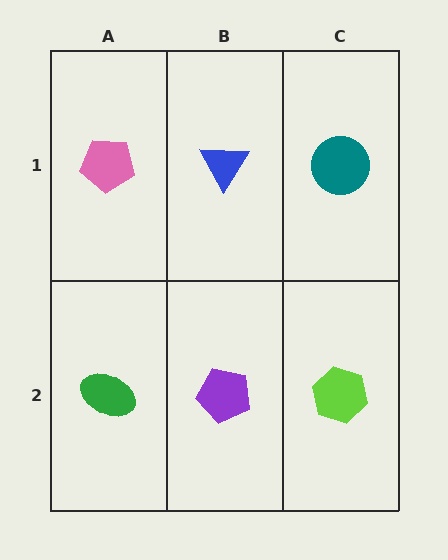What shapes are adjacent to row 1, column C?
A lime hexagon (row 2, column C), a blue triangle (row 1, column B).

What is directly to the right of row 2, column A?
A purple pentagon.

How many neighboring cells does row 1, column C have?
2.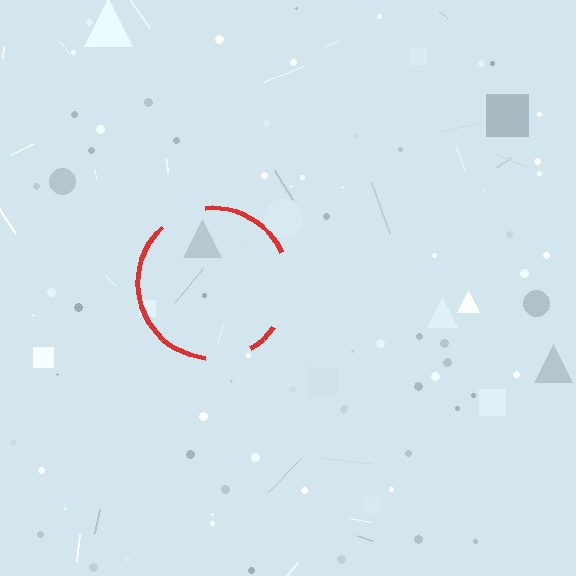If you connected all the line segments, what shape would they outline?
They would outline a circle.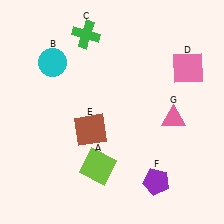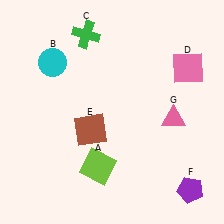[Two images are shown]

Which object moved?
The purple pentagon (F) moved right.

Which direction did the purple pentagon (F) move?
The purple pentagon (F) moved right.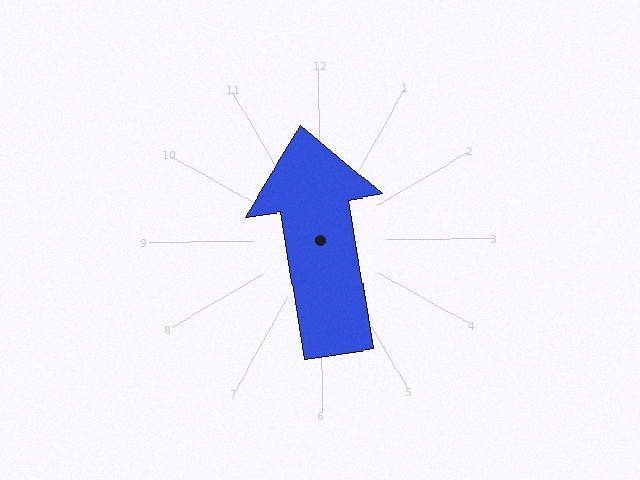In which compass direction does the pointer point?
North.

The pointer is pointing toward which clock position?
Roughly 12 o'clock.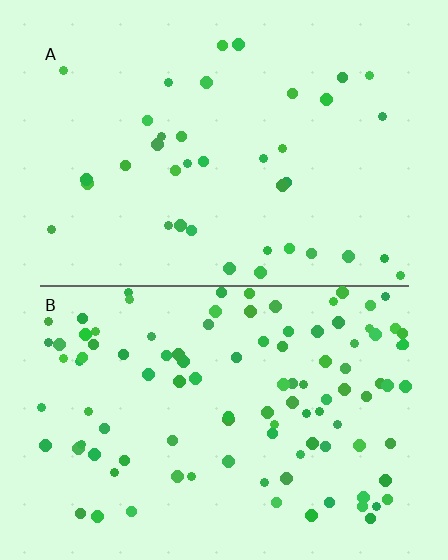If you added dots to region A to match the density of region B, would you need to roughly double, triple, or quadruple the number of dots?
Approximately triple.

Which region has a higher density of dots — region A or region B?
B (the bottom).